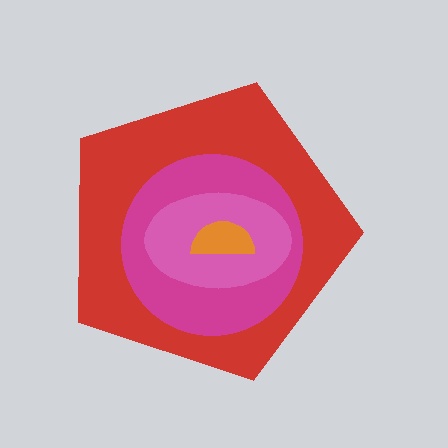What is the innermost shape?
The orange semicircle.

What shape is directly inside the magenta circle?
The pink ellipse.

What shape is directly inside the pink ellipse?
The orange semicircle.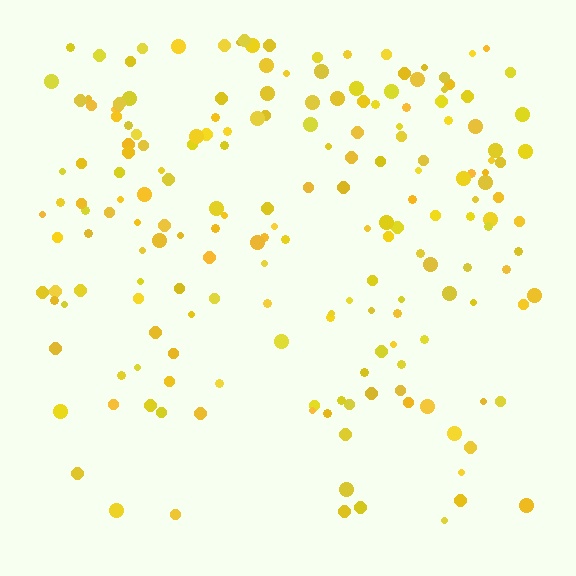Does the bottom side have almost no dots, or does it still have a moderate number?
Still a moderate number, just noticeably fewer than the top.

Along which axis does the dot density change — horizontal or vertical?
Vertical.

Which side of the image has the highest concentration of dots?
The top.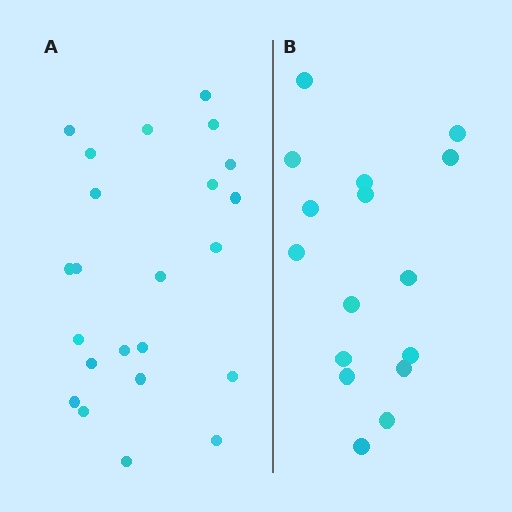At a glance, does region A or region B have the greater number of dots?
Region A (the left region) has more dots.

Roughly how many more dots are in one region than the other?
Region A has roughly 8 or so more dots than region B.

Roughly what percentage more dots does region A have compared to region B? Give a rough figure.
About 45% more.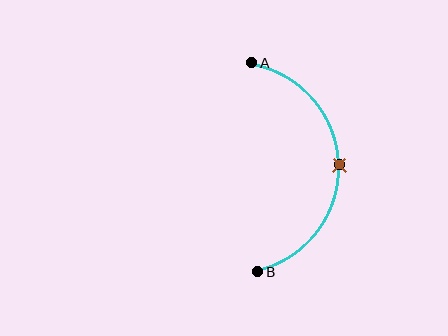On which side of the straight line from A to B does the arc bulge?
The arc bulges to the right of the straight line connecting A and B.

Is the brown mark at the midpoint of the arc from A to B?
Yes. The brown mark lies on the arc at equal arc-length from both A and B — it is the arc midpoint.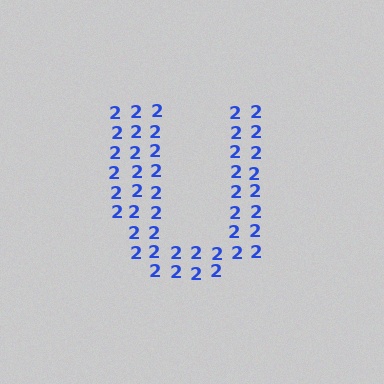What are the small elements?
The small elements are digit 2's.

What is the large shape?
The large shape is the letter U.